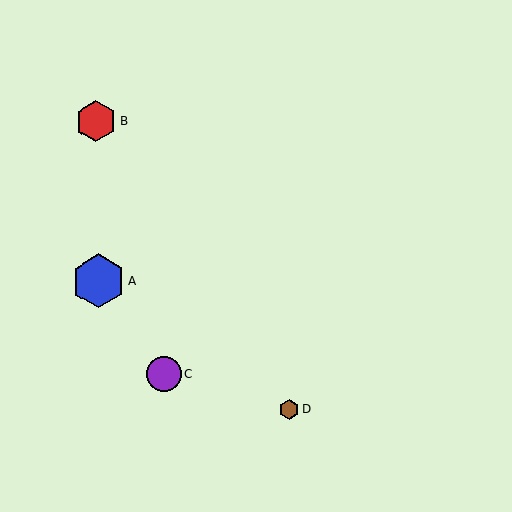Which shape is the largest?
The blue hexagon (labeled A) is the largest.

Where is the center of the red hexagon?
The center of the red hexagon is at (96, 121).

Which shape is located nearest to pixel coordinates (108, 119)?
The red hexagon (labeled B) at (96, 121) is nearest to that location.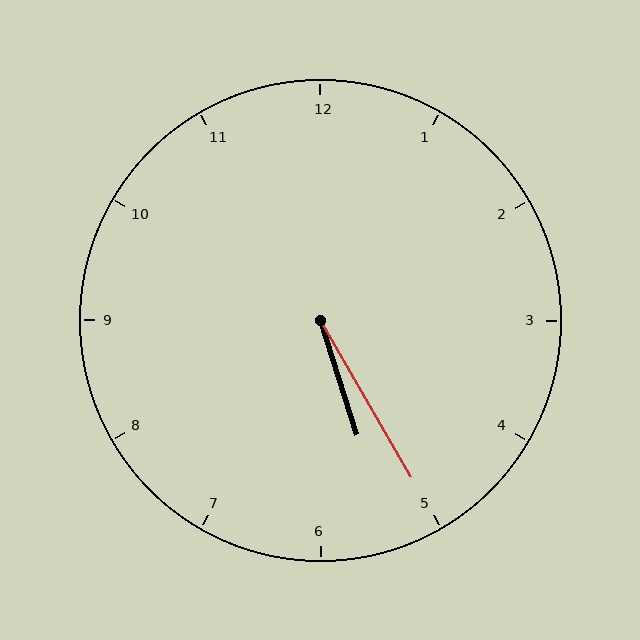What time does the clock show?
5:25.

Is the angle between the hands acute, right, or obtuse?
It is acute.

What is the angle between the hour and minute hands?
Approximately 12 degrees.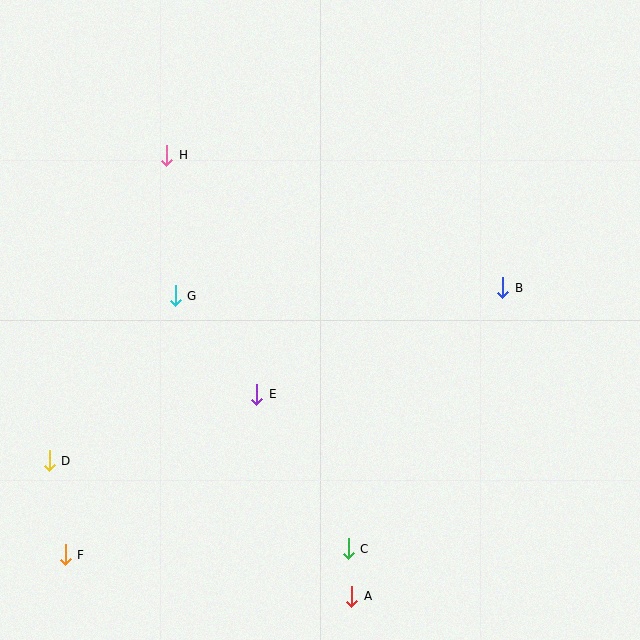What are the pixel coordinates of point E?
Point E is at (257, 394).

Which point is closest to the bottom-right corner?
Point A is closest to the bottom-right corner.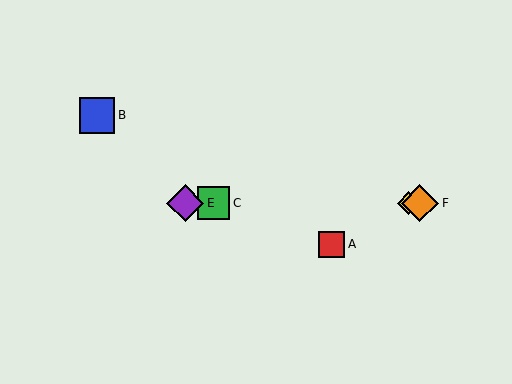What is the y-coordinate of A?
Object A is at y≈244.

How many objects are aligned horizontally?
4 objects (C, D, E, F) are aligned horizontally.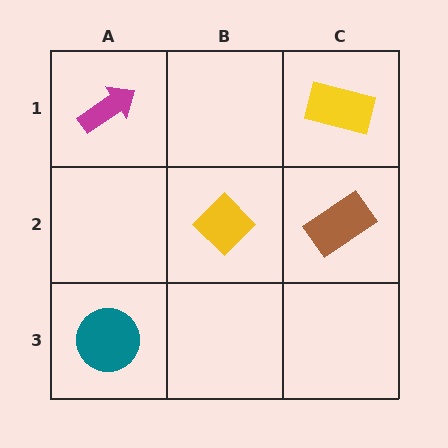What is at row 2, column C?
A brown rectangle.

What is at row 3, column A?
A teal circle.